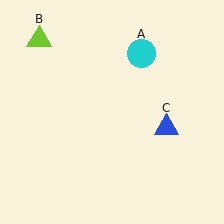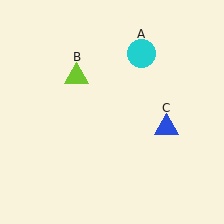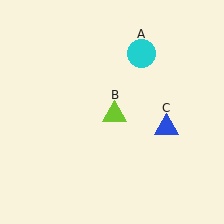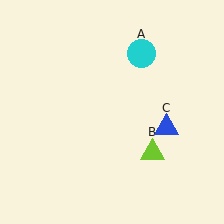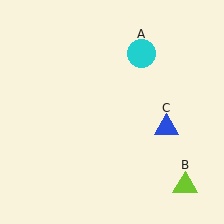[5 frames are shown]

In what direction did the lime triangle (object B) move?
The lime triangle (object B) moved down and to the right.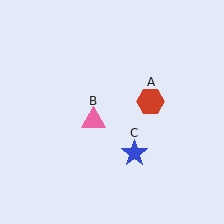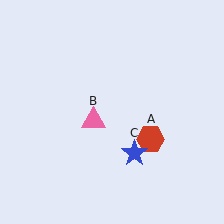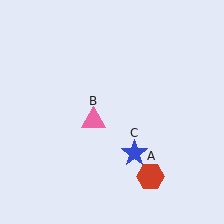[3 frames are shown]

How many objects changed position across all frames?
1 object changed position: red hexagon (object A).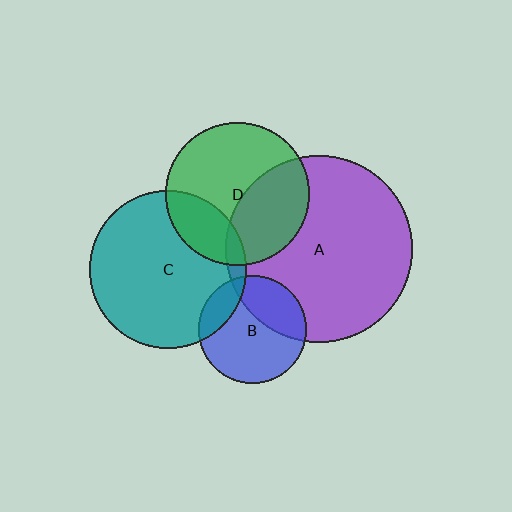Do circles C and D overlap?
Yes.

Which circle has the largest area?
Circle A (purple).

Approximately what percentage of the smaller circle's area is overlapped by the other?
Approximately 25%.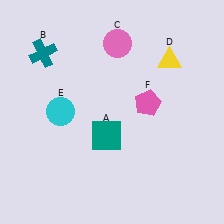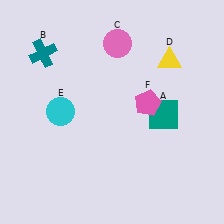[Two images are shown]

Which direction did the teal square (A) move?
The teal square (A) moved right.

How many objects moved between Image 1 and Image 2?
1 object moved between the two images.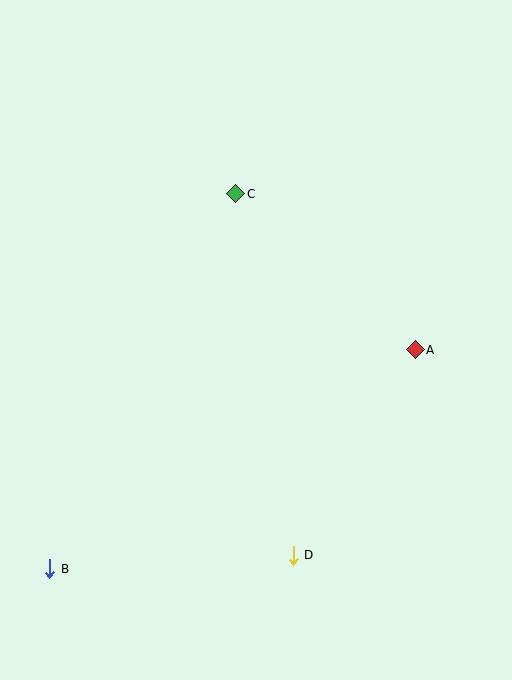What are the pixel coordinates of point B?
Point B is at (50, 569).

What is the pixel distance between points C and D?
The distance between C and D is 366 pixels.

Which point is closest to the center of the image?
Point C at (236, 194) is closest to the center.